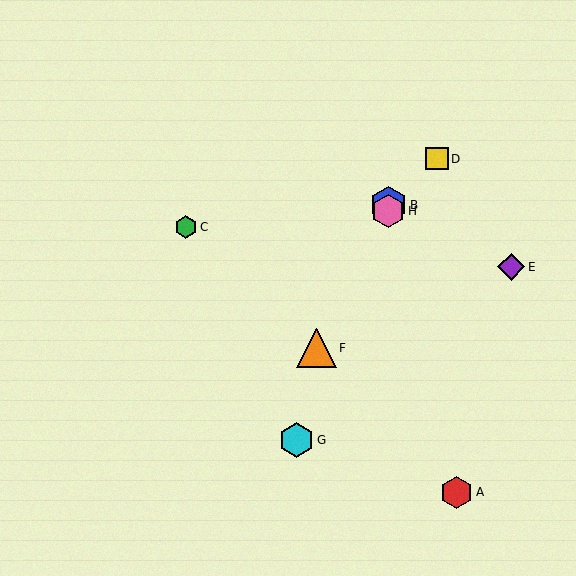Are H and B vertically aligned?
Yes, both are at x≈388.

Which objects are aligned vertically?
Objects B, H are aligned vertically.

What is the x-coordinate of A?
Object A is at x≈457.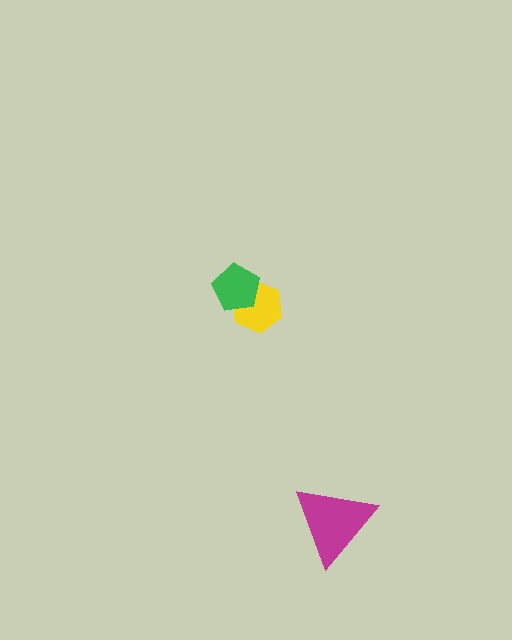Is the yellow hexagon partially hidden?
Yes, it is partially covered by another shape.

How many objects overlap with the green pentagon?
1 object overlaps with the green pentagon.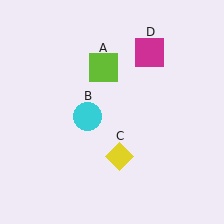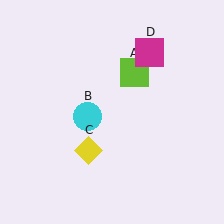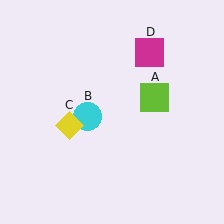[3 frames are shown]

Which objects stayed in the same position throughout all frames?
Cyan circle (object B) and magenta square (object D) remained stationary.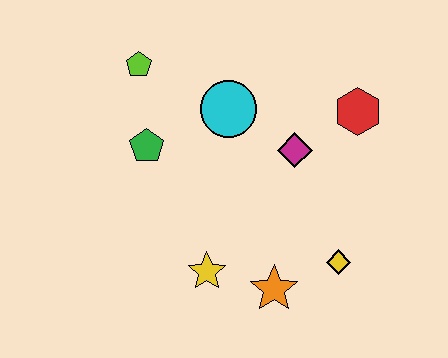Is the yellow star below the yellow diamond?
Yes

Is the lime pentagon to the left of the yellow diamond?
Yes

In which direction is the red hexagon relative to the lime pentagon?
The red hexagon is to the right of the lime pentagon.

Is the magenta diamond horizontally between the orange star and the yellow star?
No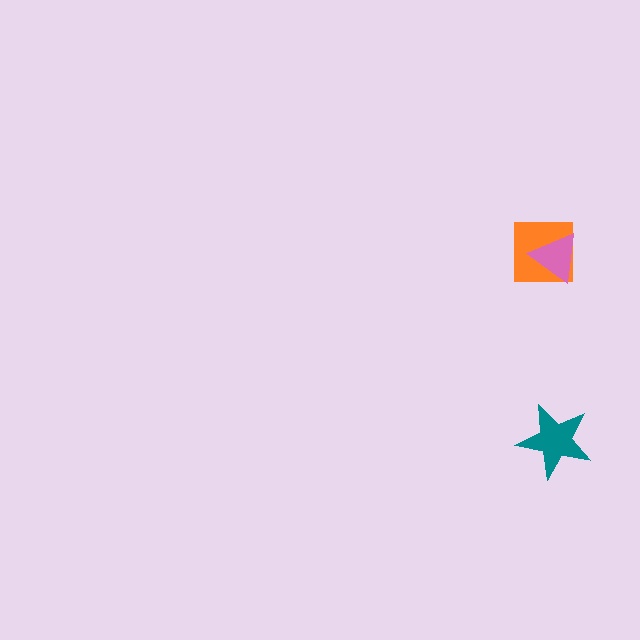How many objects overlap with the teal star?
0 objects overlap with the teal star.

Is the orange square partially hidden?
Yes, it is partially covered by another shape.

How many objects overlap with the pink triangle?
1 object overlaps with the pink triangle.